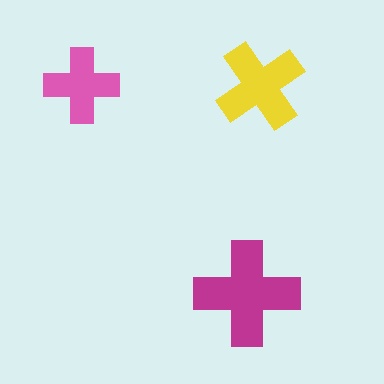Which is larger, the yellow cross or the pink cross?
The yellow one.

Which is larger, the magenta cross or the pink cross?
The magenta one.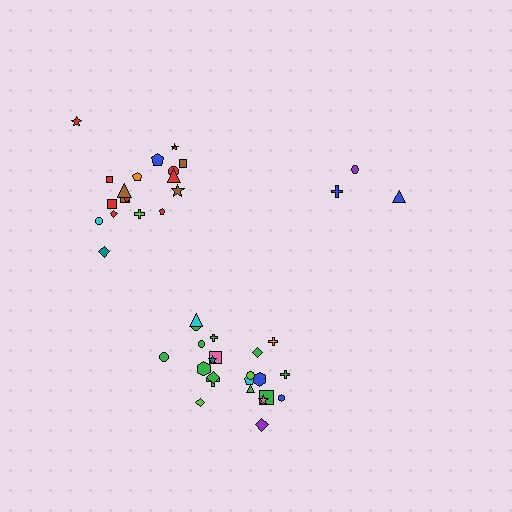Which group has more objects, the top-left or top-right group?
The top-left group.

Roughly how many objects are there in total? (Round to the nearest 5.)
Roughly 45 objects in total.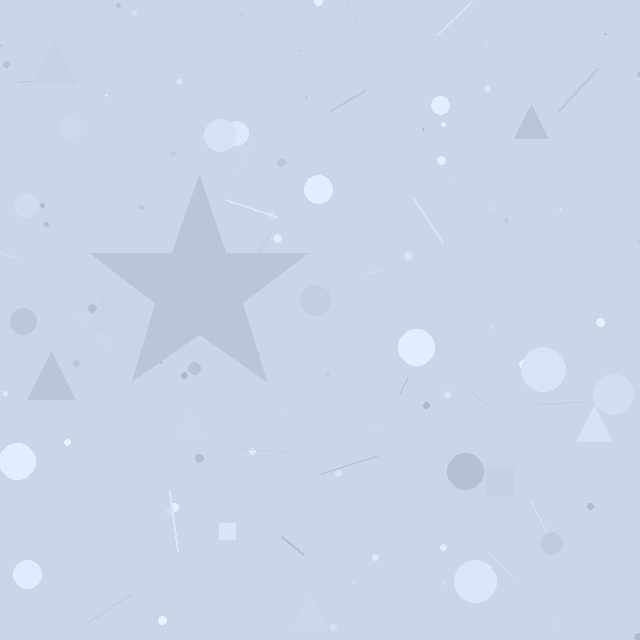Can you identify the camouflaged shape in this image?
The camouflaged shape is a star.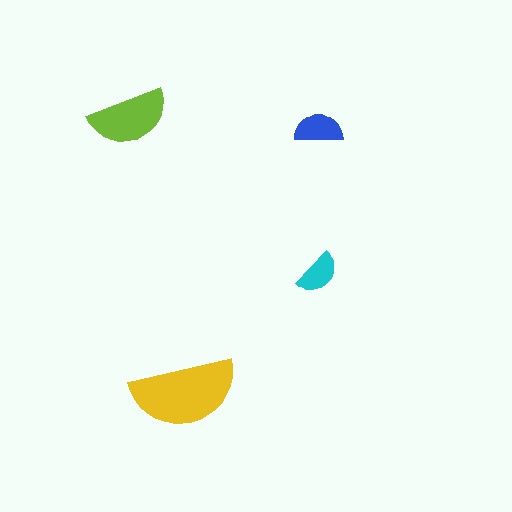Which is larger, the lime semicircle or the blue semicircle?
The lime one.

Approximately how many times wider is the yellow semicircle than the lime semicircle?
About 1.5 times wider.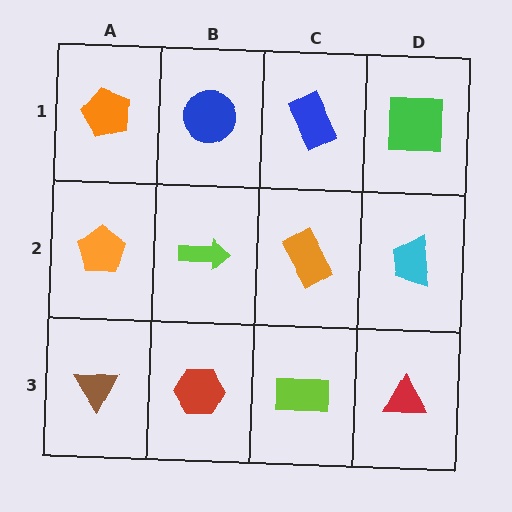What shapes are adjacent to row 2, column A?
An orange pentagon (row 1, column A), a brown triangle (row 3, column A), a lime arrow (row 2, column B).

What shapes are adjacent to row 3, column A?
An orange pentagon (row 2, column A), a red hexagon (row 3, column B).